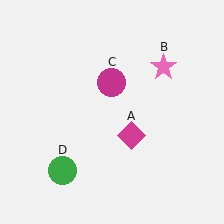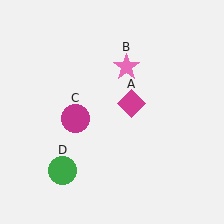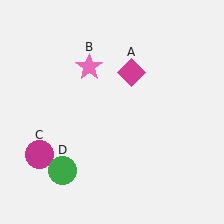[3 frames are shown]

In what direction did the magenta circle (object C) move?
The magenta circle (object C) moved down and to the left.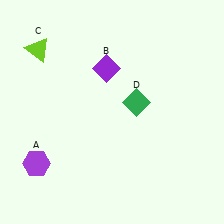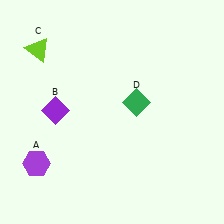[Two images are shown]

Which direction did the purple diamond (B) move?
The purple diamond (B) moved left.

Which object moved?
The purple diamond (B) moved left.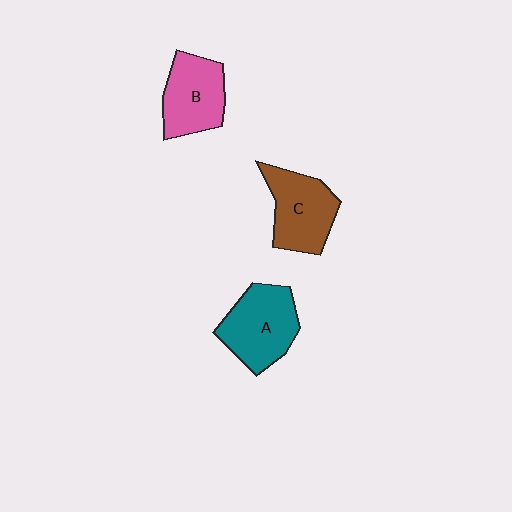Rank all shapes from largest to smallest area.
From largest to smallest: A (teal), C (brown), B (pink).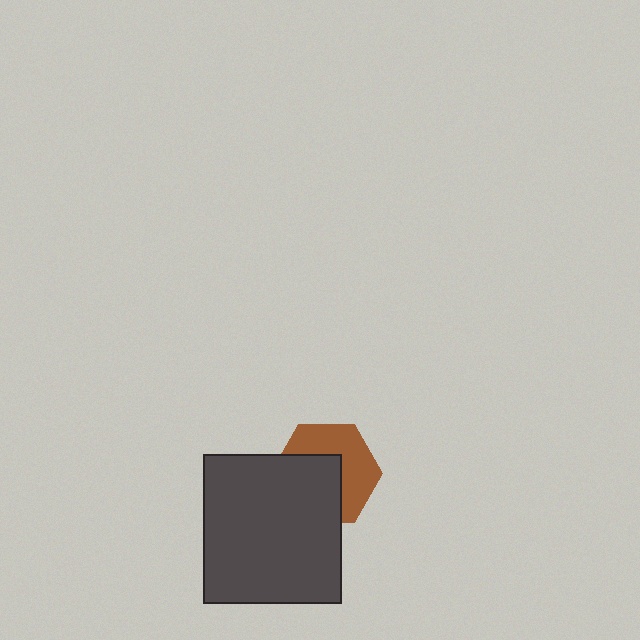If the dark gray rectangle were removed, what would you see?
You would see the complete brown hexagon.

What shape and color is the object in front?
The object in front is a dark gray rectangle.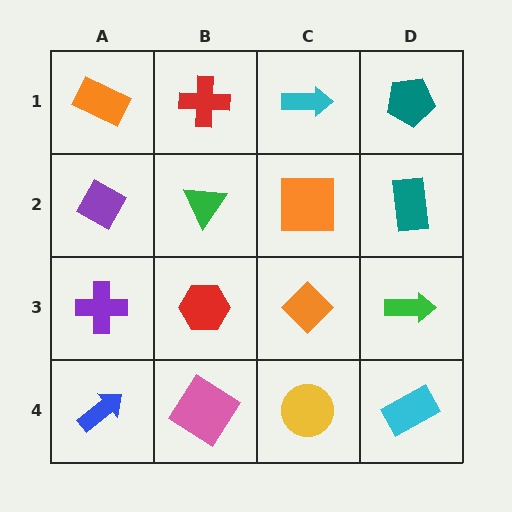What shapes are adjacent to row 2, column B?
A red cross (row 1, column B), a red hexagon (row 3, column B), a purple diamond (row 2, column A), an orange square (row 2, column C).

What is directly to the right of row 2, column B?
An orange square.